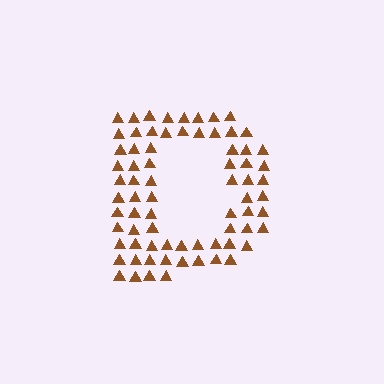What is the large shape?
The large shape is the letter D.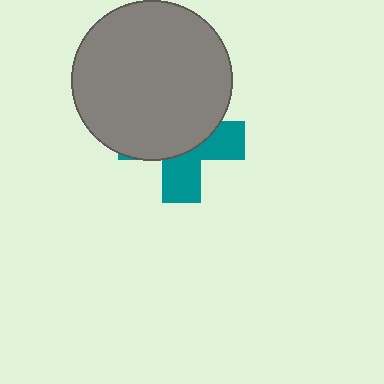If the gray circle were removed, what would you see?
You would see the complete teal cross.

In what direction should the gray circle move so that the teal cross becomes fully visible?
The gray circle should move up. That is the shortest direction to clear the overlap and leave the teal cross fully visible.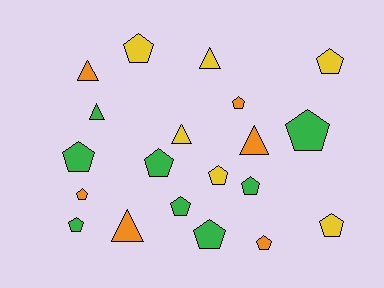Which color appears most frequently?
Green, with 8 objects.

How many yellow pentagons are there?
There are 4 yellow pentagons.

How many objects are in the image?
There are 20 objects.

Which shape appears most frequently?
Pentagon, with 14 objects.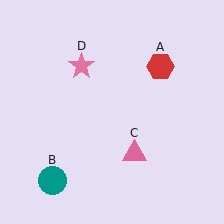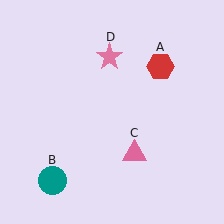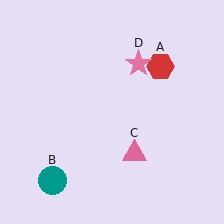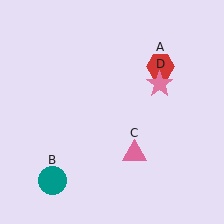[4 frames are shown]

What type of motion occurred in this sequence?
The pink star (object D) rotated clockwise around the center of the scene.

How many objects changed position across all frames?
1 object changed position: pink star (object D).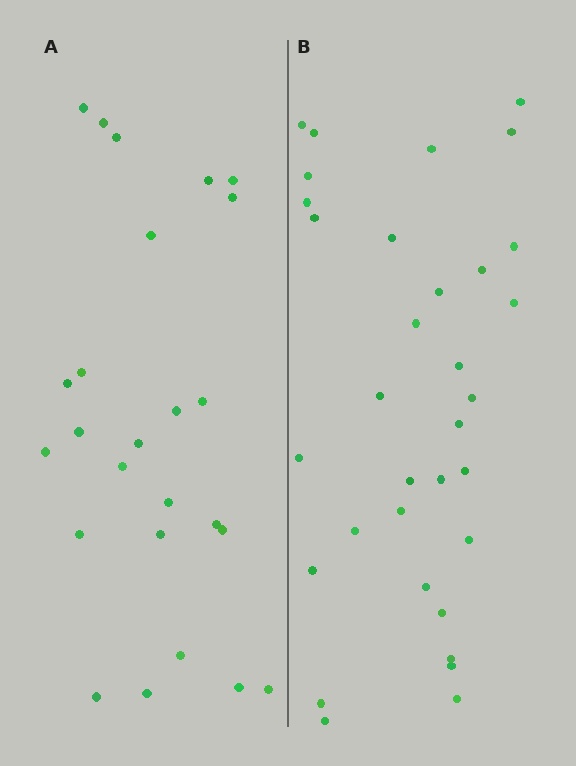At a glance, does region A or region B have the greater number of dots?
Region B (the right region) has more dots.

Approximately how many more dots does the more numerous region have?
Region B has roughly 8 or so more dots than region A.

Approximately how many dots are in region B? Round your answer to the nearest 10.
About 30 dots. (The exact count is 33, which rounds to 30.)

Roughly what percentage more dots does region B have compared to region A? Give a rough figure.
About 30% more.